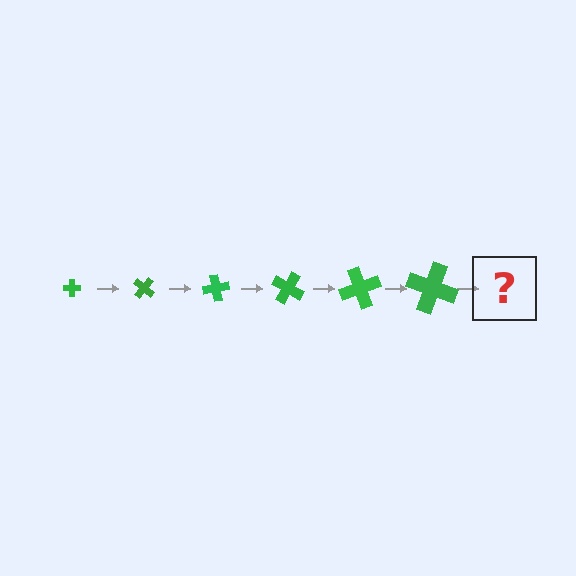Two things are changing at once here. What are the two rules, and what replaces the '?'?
The two rules are that the cross grows larger each step and it rotates 40 degrees each step. The '?' should be a cross, larger than the previous one and rotated 240 degrees from the start.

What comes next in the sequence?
The next element should be a cross, larger than the previous one and rotated 240 degrees from the start.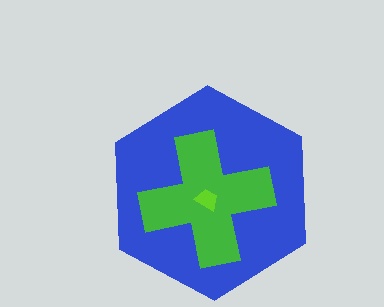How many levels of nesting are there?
3.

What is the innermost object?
The lime trapezoid.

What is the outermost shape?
The blue hexagon.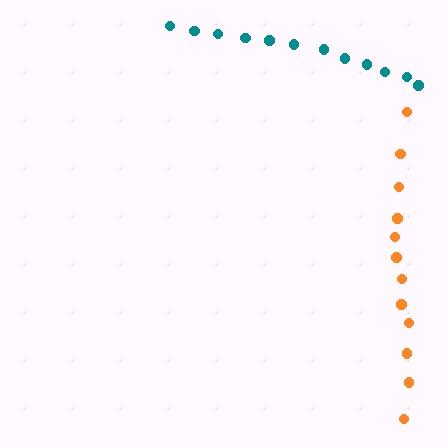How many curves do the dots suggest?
There are 2 distinct paths.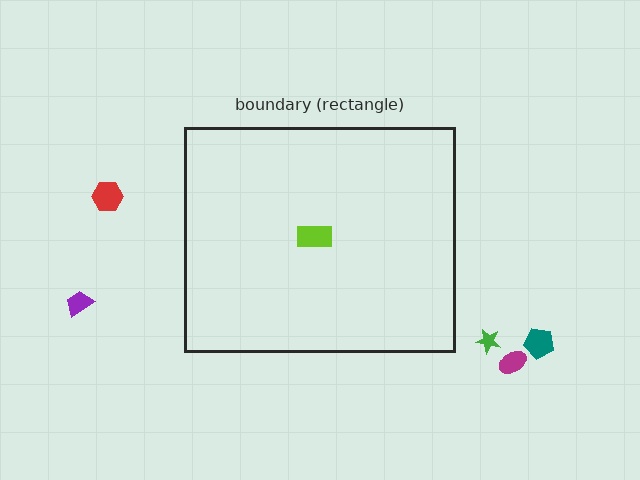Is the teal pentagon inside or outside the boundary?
Outside.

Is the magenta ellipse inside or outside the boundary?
Outside.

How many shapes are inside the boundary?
1 inside, 5 outside.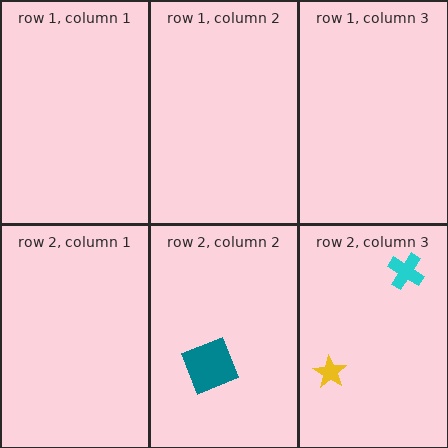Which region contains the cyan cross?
The row 2, column 3 region.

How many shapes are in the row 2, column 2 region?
1.